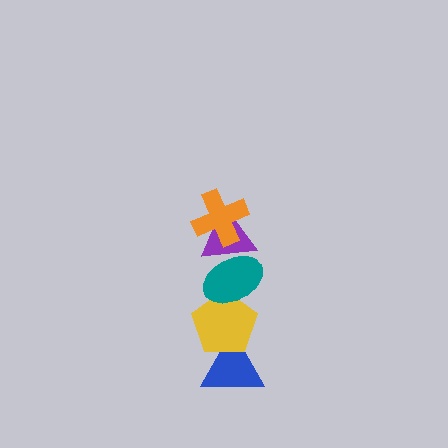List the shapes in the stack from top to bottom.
From top to bottom: the orange cross, the purple triangle, the teal ellipse, the yellow pentagon, the blue triangle.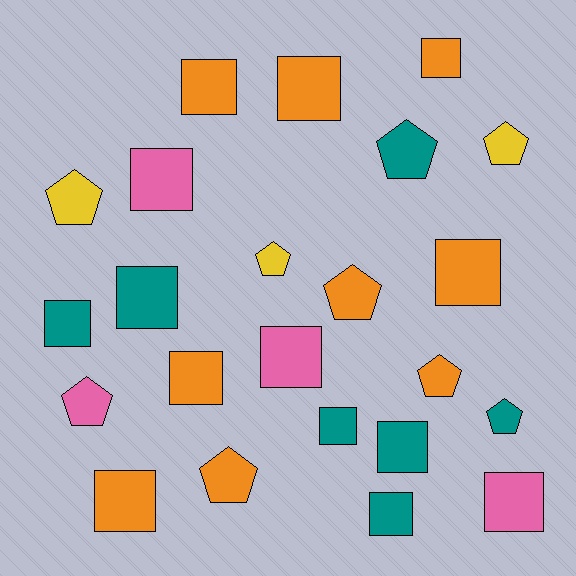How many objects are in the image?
There are 23 objects.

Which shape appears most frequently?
Square, with 14 objects.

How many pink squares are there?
There are 3 pink squares.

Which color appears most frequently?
Orange, with 9 objects.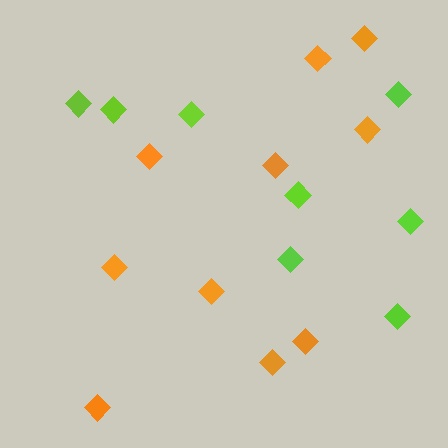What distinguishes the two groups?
There are 2 groups: one group of orange diamonds (10) and one group of lime diamonds (8).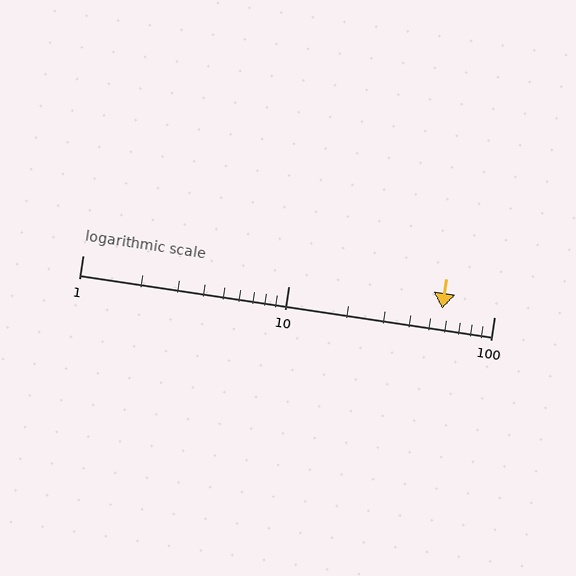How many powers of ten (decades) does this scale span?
The scale spans 2 decades, from 1 to 100.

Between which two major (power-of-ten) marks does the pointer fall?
The pointer is between 10 and 100.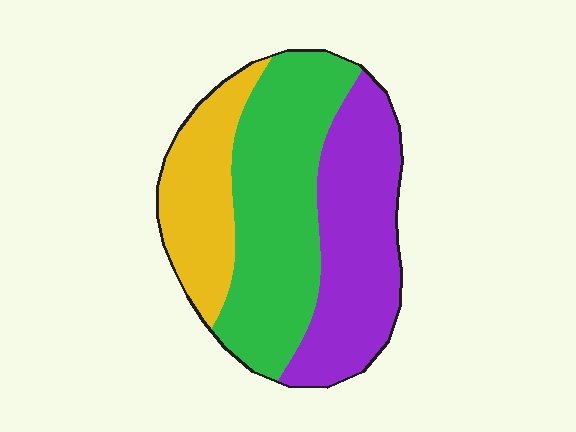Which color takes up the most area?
Green, at roughly 40%.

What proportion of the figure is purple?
Purple covers around 35% of the figure.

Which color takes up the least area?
Yellow, at roughly 20%.